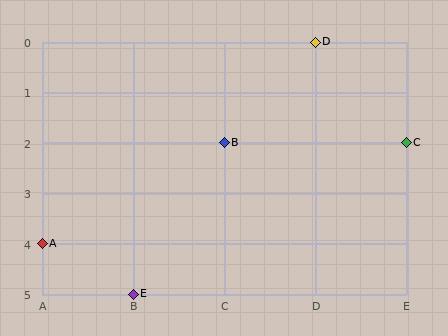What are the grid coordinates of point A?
Point A is at grid coordinates (A, 4).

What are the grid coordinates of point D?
Point D is at grid coordinates (D, 0).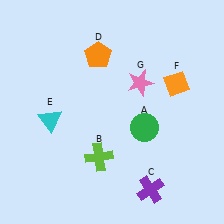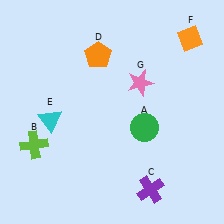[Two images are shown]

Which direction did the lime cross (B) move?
The lime cross (B) moved left.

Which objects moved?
The objects that moved are: the lime cross (B), the orange diamond (F).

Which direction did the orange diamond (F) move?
The orange diamond (F) moved up.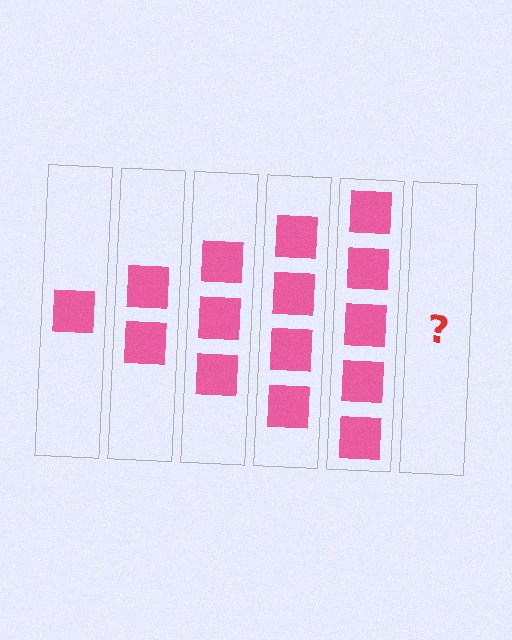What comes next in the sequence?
The next element should be 6 squares.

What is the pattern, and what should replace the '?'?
The pattern is that each step adds one more square. The '?' should be 6 squares.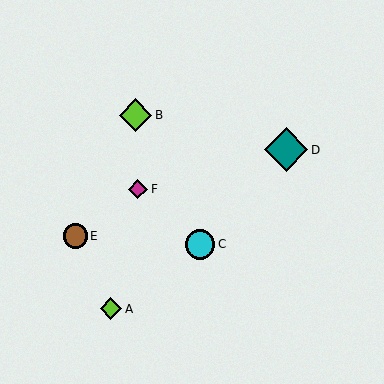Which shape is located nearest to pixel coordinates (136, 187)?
The magenta diamond (labeled F) at (138, 189) is nearest to that location.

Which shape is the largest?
The teal diamond (labeled D) is the largest.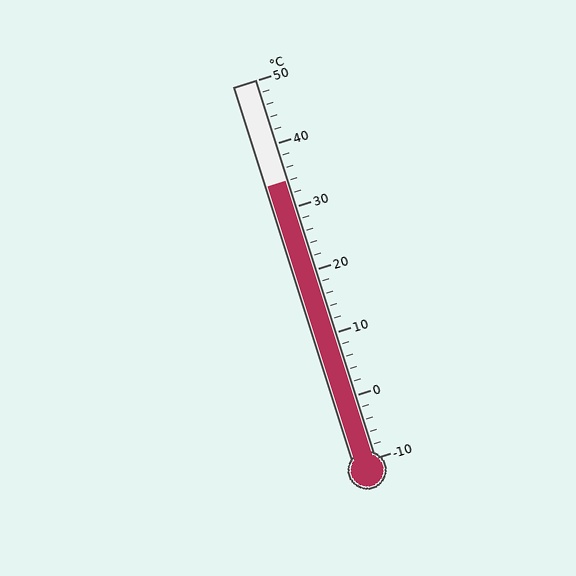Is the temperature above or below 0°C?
The temperature is above 0°C.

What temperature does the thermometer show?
The thermometer shows approximately 34°C.